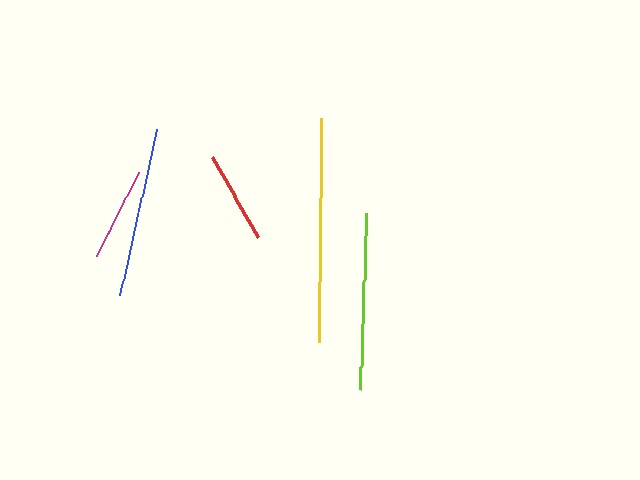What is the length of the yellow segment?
The yellow segment is approximately 224 pixels long.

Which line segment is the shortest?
The red line is the shortest at approximately 92 pixels.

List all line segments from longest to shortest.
From longest to shortest: yellow, lime, blue, magenta, red.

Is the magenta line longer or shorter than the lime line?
The lime line is longer than the magenta line.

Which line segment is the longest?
The yellow line is the longest at approximately 224 pixels.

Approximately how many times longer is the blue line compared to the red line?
The blue line is approximately 1.8 times the length of the red line.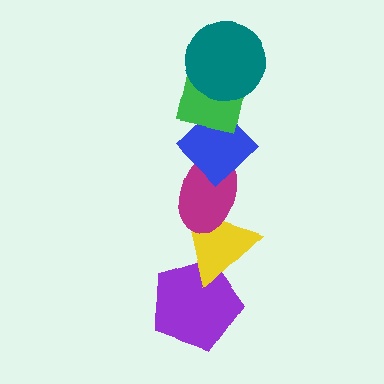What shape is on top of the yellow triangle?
The magenta ellipse is on top of the yellow triangle.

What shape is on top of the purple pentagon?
The yellow triangle is on top of the purple pentagon.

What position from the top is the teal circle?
The teal circle is 1st from the top.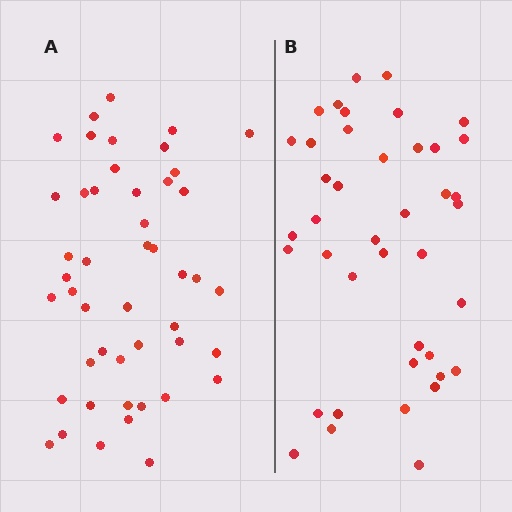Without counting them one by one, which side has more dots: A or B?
Region A (the left region) has more dots.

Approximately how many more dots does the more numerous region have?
Region A has about 6 more dots than region B.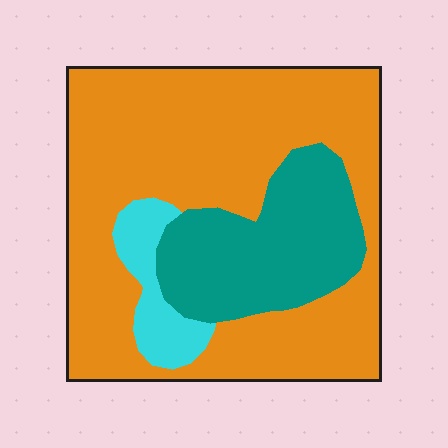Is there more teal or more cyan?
Teal.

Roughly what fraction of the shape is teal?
Teal takes up about one quarter (1/4) of the shape.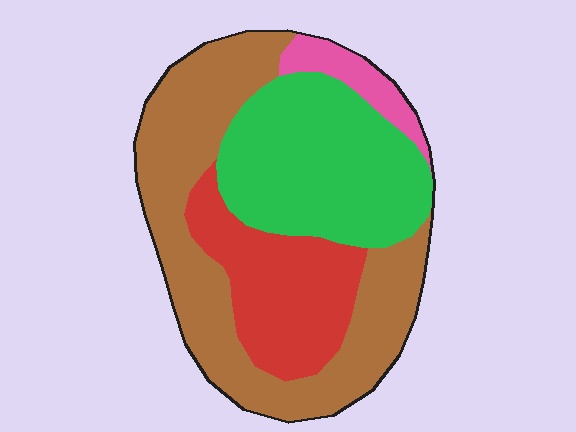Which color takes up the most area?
Brown, at roughly 40%.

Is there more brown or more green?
Brown.